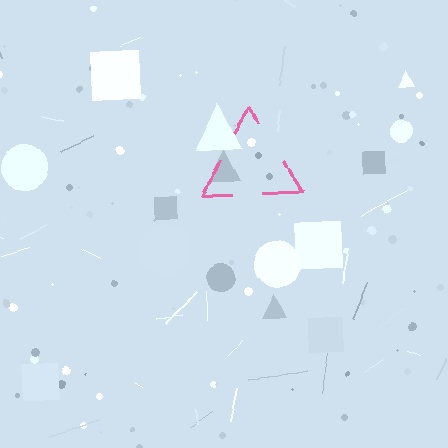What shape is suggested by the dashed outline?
The dashed outline suggests a triangle.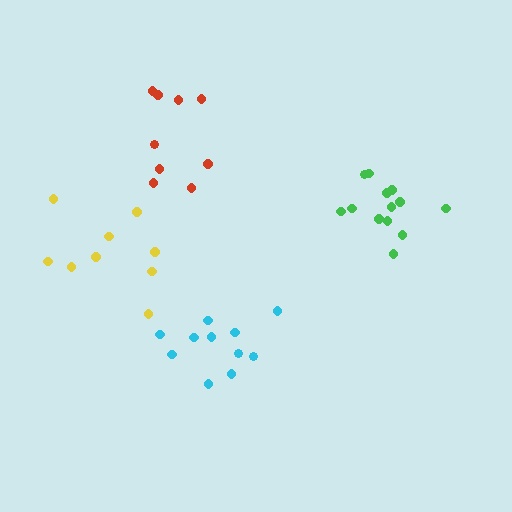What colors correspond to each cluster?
The clusters are colored: red, green, cyan, yellow.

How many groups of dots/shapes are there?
There are 4 groups.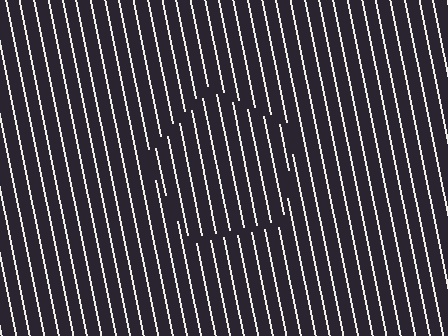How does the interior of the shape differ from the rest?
The interior of the shape contains the same grating, shifted by half a period — the contour is defined by the phase discontinuity where line-ends from the inner and outer gratings abut.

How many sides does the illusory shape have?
5 sides — the line-ends trace a pentagon.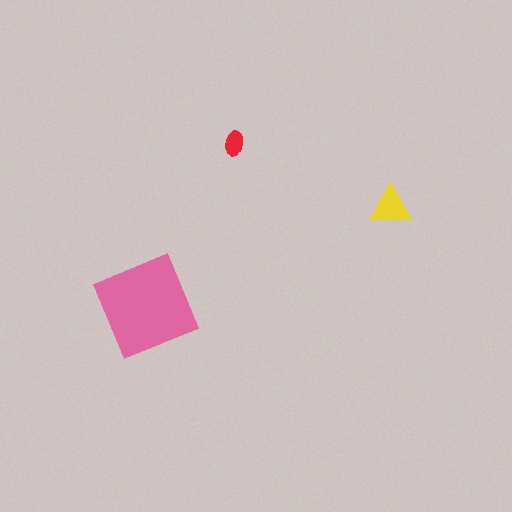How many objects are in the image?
There are 3 objects in the image.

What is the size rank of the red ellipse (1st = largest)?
3rd.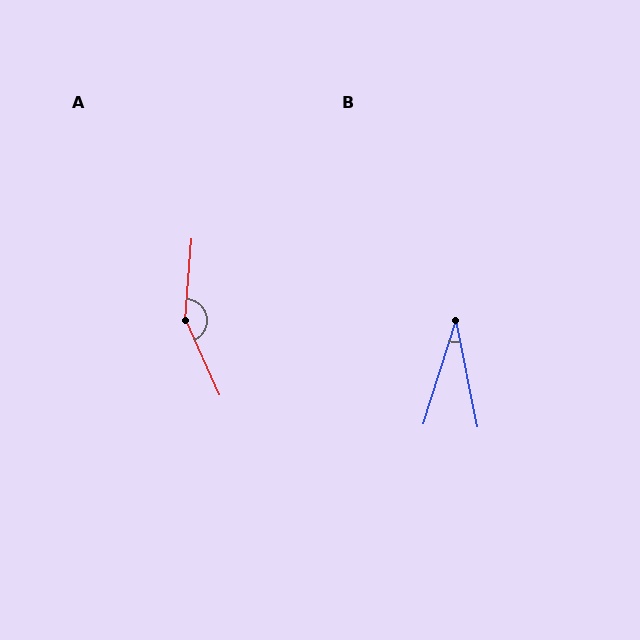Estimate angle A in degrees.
Approximately 151 degrees.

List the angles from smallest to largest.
B (29°), A (151°).